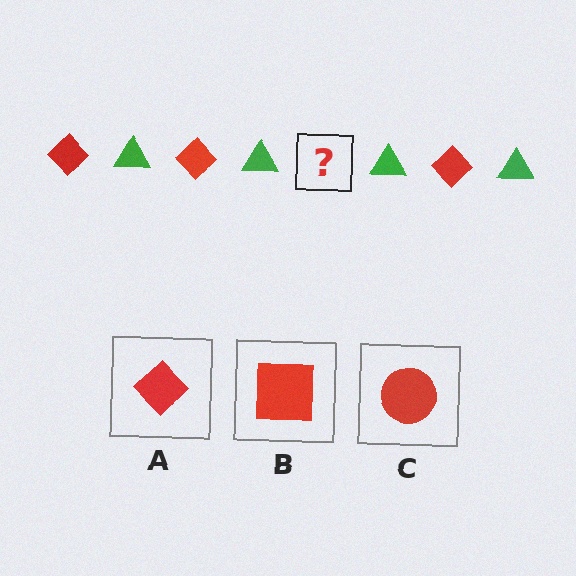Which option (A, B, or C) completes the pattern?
A.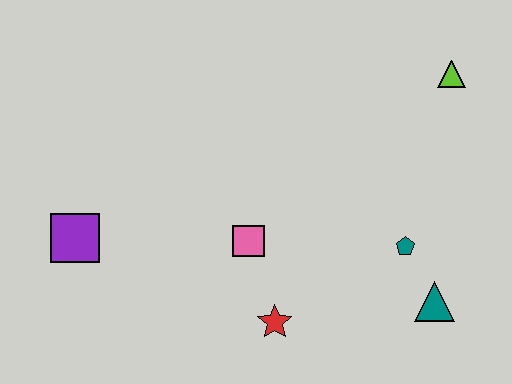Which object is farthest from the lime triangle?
The purple square is farthest from the lime triangle.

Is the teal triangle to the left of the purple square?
No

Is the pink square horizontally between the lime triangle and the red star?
No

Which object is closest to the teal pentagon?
The teal triangle is closest to the teal pentagon.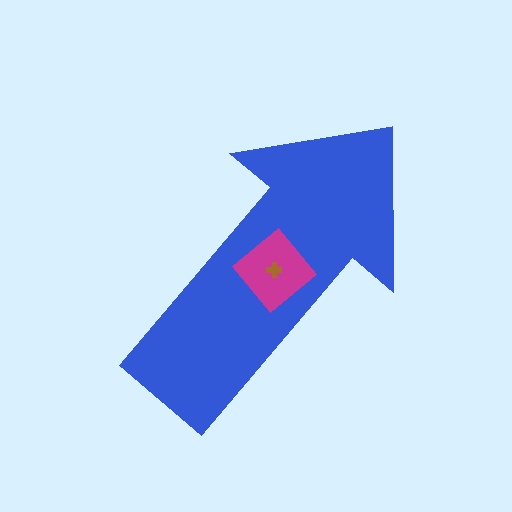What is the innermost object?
The brown cross.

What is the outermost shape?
The blue arrow.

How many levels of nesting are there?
3.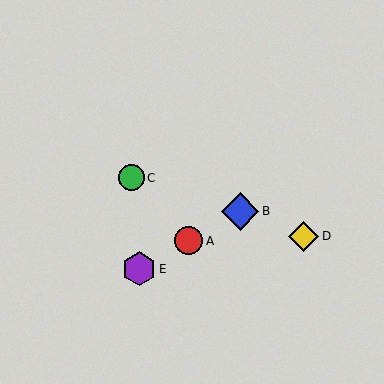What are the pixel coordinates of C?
Object C is at (131, 178).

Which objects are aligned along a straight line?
Objects A, B, E are aligned along a straight line.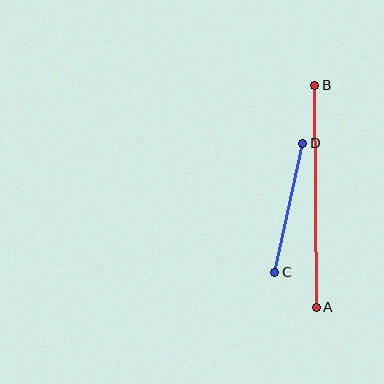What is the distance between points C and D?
The distance is approximately 132 pixels.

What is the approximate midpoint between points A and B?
The midpoint is at approximately (315, 196) pixels.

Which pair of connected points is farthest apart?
Points A and B are farthest apart.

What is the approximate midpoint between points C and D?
The midpoint is at approximately (289, 208) pixels.